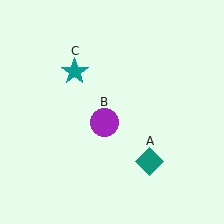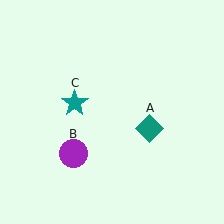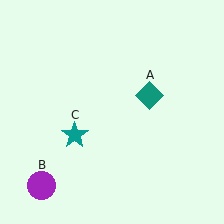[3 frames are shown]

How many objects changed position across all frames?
3 objects changed position: teal diamond (object A), purple circle (object B), teal star (object C).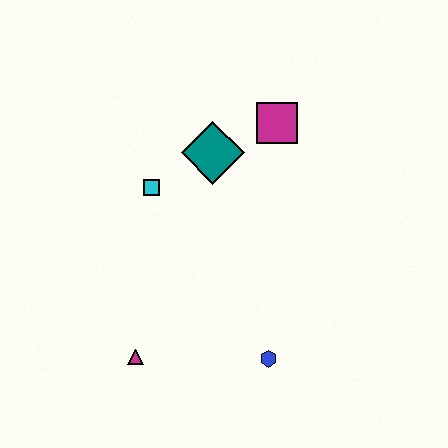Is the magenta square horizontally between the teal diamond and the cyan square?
No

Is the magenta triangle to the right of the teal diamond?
No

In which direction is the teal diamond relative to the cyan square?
The teal diamond is to the right of the cyan square.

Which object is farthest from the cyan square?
The blue hexagon is farthest from the cyan square.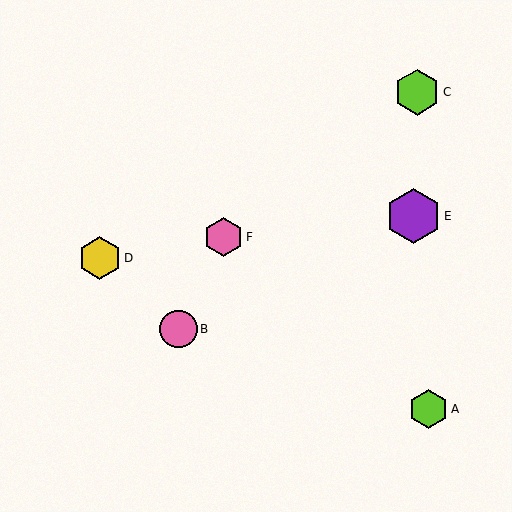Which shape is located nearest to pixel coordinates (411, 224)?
The purple hexagon (labeled E) at (414, 216) is nearest to that location.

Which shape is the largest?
The purple hexagon (labeled E) is the largest.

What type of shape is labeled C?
Shape C is a lime hexagon.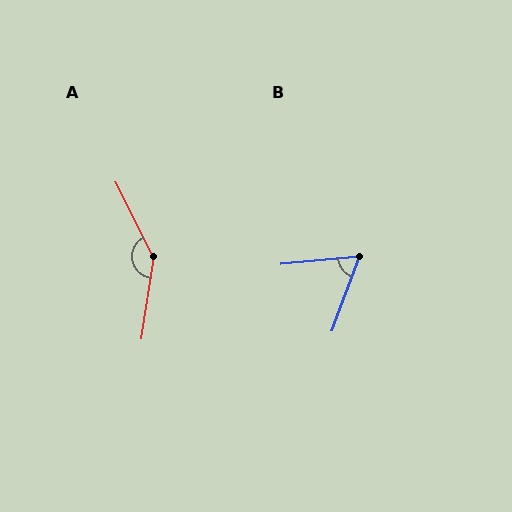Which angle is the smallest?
B, at approximately 64 degrees.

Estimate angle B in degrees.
Approximately 64 degrees.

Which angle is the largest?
A, at approximately 144 degrees.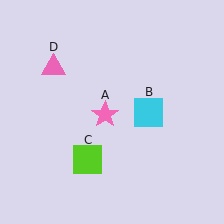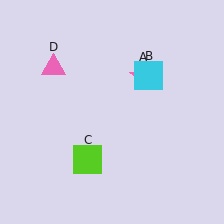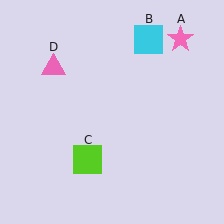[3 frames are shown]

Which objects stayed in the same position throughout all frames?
Lime square (object C) and pink triangle (object D) remained stationary.